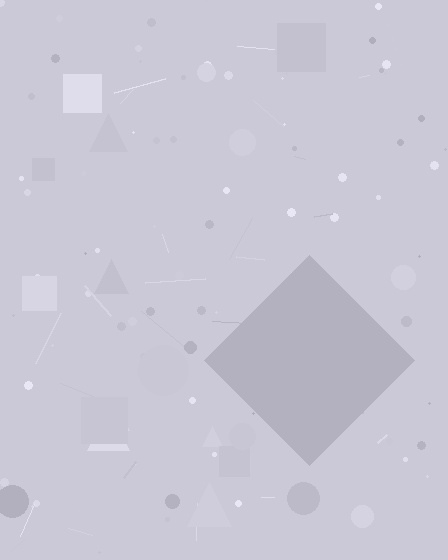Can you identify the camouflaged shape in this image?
The camouflaged shape is a diamond.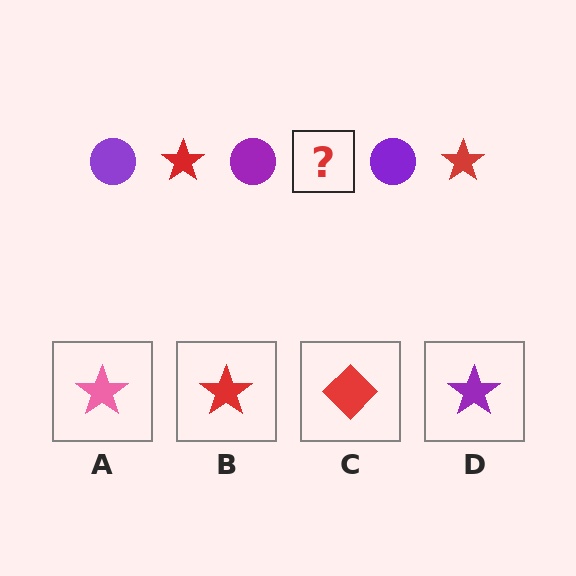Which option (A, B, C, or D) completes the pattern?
B.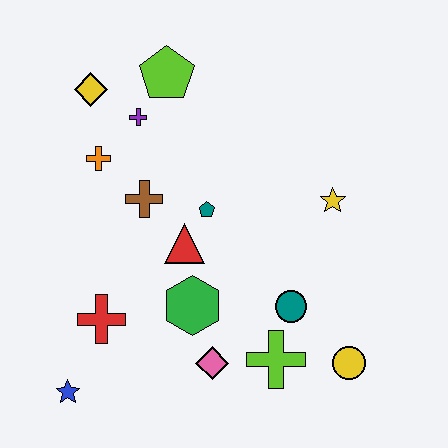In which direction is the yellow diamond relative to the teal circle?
The yellow diamond is above the teal circle.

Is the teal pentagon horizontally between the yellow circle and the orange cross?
Yes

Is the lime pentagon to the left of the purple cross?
No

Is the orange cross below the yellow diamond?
Yes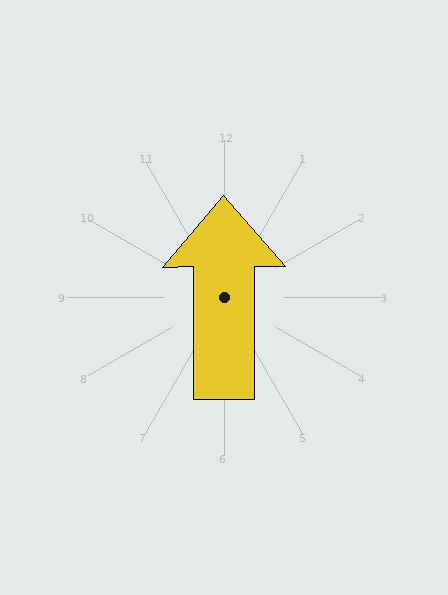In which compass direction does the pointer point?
North.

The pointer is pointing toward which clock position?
Roughly 12 o'clock.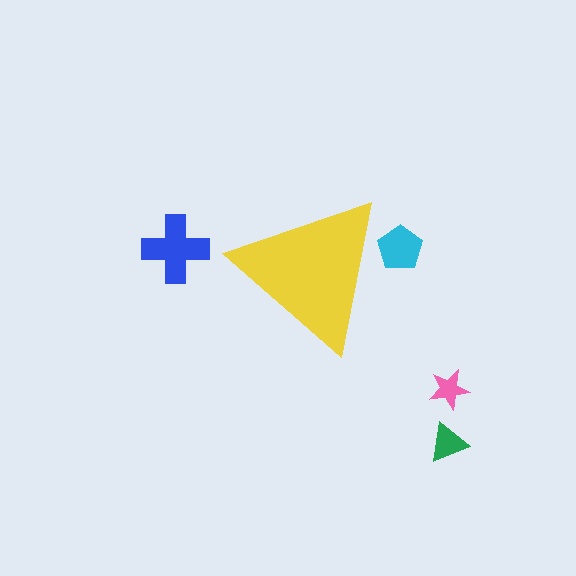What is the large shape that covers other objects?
A yellow triangle.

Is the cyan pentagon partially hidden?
Yes, the cyan pentagon is partially hidden behind the yellow triangle.